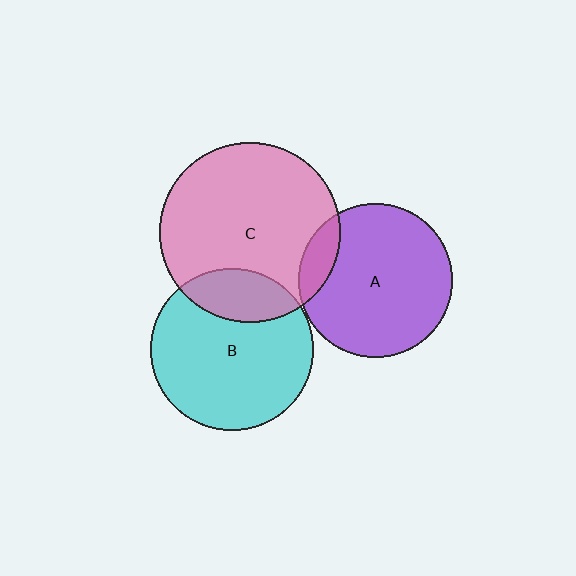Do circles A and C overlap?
Yes.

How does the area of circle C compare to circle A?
Approximately 1.4 times.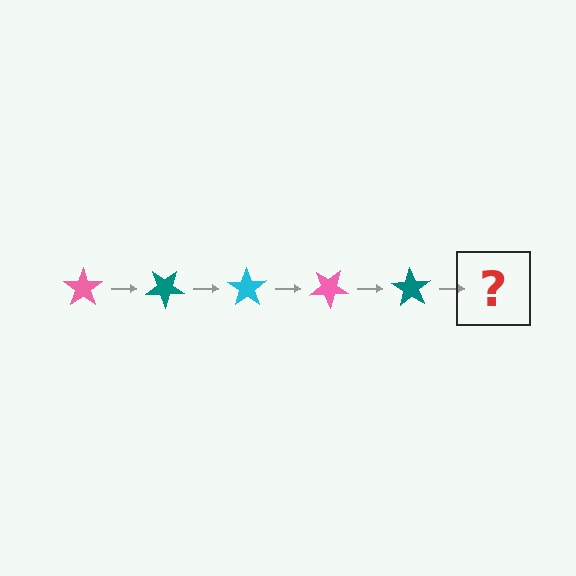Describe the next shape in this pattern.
It should be a cyan star, rotated 175 degrees from the start.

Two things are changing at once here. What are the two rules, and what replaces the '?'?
The two rules are that it rotates 35 degrees each step and the color cycles through pink, teal, and cyan. The '?' should be a cyan star, rotated 175 degrees from the start.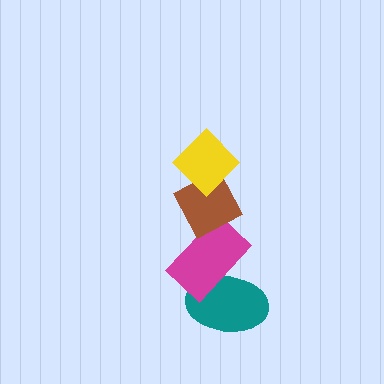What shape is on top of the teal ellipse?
The magenta rectangle is on top of the teal ellipse.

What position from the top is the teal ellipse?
The teal ellipse is 4th from the top.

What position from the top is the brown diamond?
The brown diamond is 2nd from the top.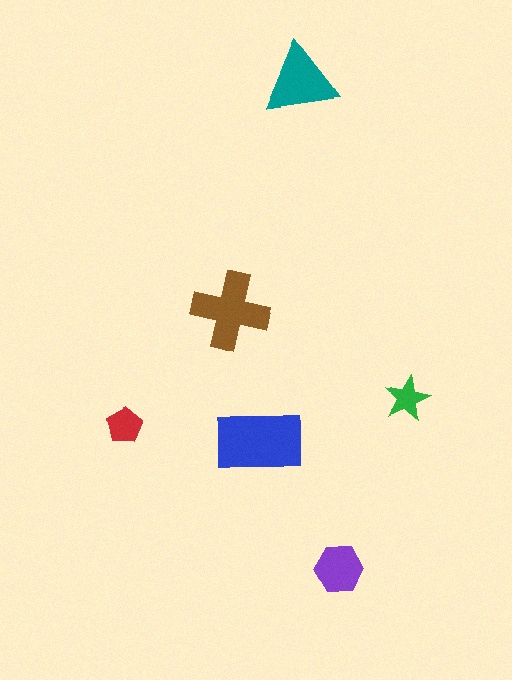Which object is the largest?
The blue rectangle.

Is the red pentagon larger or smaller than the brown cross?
Smaller.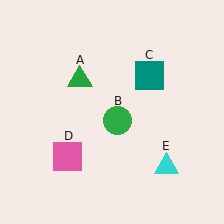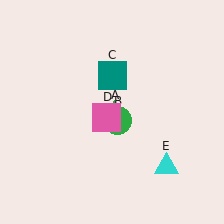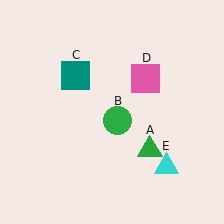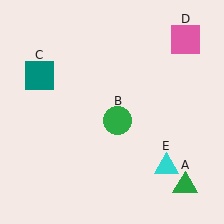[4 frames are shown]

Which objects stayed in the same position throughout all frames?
Green circle (object B) and cyan triangle (object E) remained stationary.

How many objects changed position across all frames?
3 objects changed position: green triangle (object A), teal square (object C), pink square (object D).